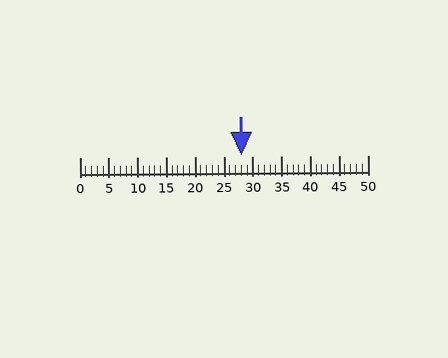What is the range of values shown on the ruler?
The ruler shows values from 0 to 50.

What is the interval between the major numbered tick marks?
The major tick marks are spaced 5 units apart.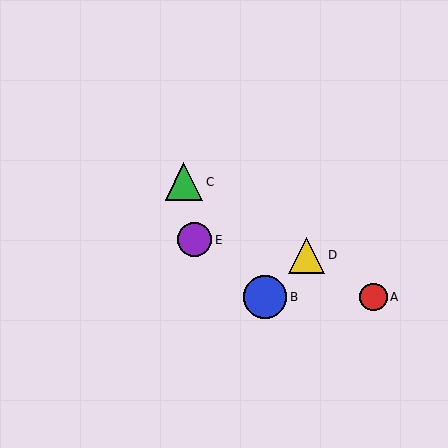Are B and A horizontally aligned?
Yes, both are at y≈297.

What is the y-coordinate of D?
Object D is at y≈255.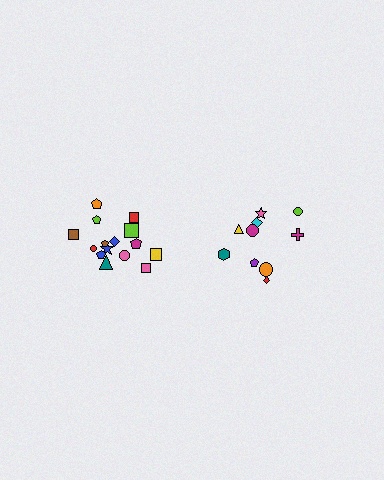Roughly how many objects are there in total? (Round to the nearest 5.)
Roughly 25 objects in total.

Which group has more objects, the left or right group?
The left group.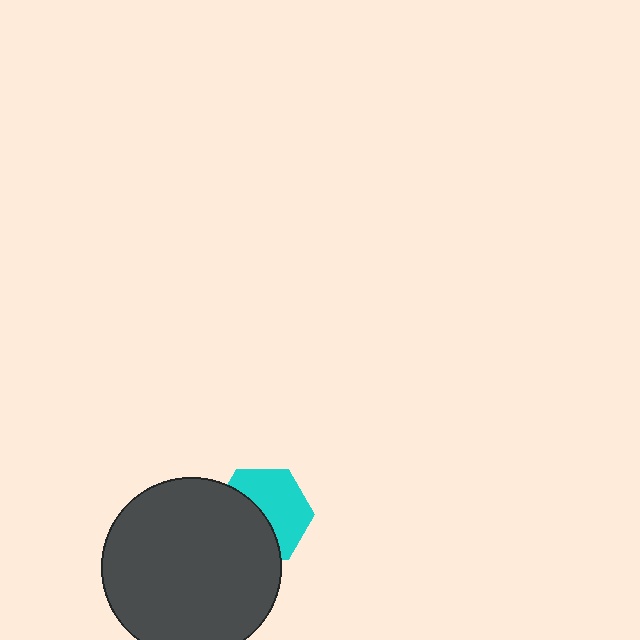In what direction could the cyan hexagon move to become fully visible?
The cyan hexagon could move toward the upper-right. That would shift it out from behind the dark gray circle entirely.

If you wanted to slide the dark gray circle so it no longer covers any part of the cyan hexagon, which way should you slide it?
Slide it toward the lower-left — that is the most direct way to separate the two shapes.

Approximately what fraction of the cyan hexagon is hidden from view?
Roughly 46% of the cyan hexagon is hidden behind the dark gray circle.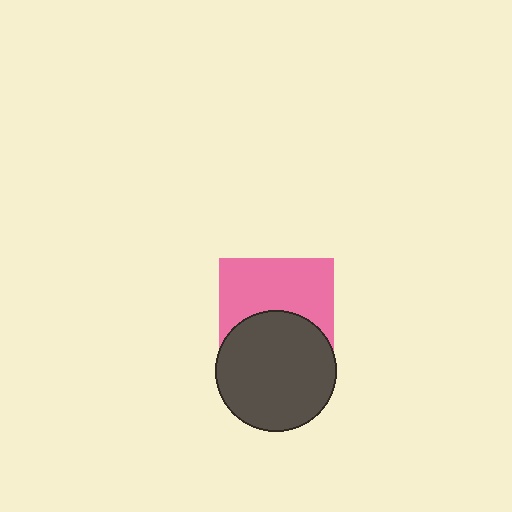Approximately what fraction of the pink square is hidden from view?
Roughly 45% of the pink square is hidden behind the dark gray circle.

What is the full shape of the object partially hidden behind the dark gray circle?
The partially hidden object is a pink square.